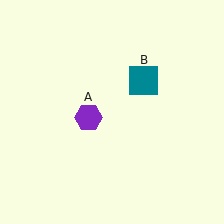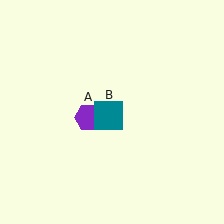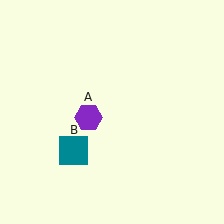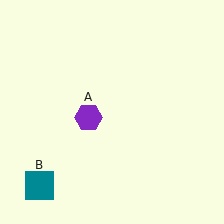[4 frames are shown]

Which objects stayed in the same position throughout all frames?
Purple hexagon (object A) remained stationary.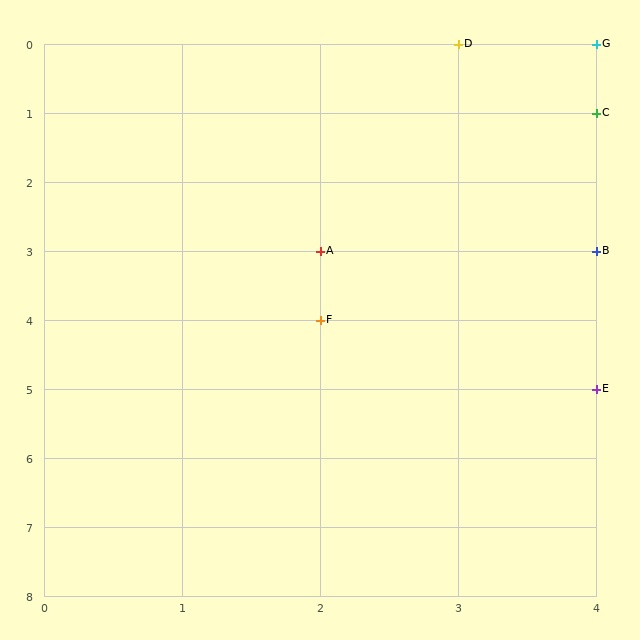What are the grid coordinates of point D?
Point D is at grid coordinates (3, 0).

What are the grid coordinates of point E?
Point E is at grid coordinates (4, 5).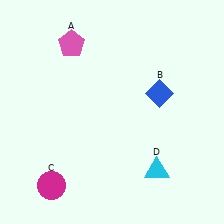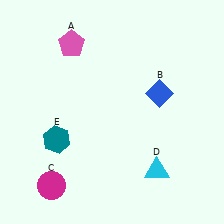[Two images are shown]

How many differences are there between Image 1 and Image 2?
There is 1 difference between the two images.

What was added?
A teal hexagon (E) was added in Image 2.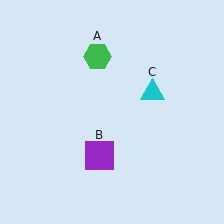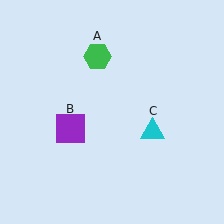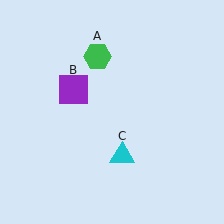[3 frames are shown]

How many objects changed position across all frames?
2 objects changed position: purple square (object B), cyan triangle (object C).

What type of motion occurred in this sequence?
The purple square (object B), cyan triangle (object C) rotated clockwise around the center of the scene.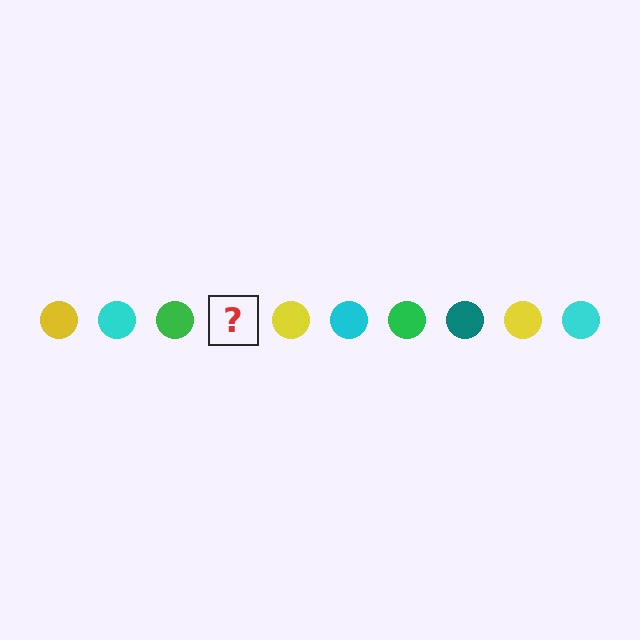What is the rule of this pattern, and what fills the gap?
The rule is that the pattern cycles through yellow, cyan, green, teal circles. The gap should be filled with a teal circle.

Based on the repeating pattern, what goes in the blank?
The blank should be a teal circle.